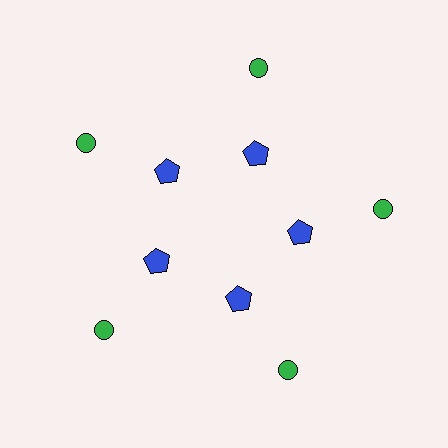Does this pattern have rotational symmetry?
Yes, this pattern has 5-fold rotational symmetry. It looks the same after rotating 72 degrees around the center.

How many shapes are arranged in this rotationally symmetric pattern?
There are 10 shapes, arranged in 5 groups of 2.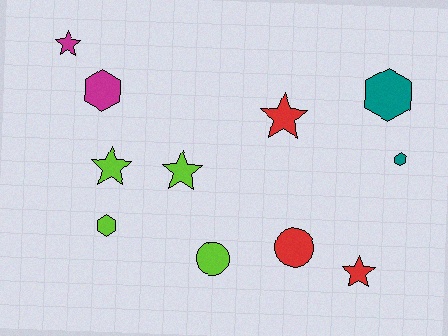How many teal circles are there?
There are no teal circles.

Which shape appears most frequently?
Star, with 5 objects.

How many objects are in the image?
There are 11 objects.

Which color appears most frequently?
Lime, with 4 objects.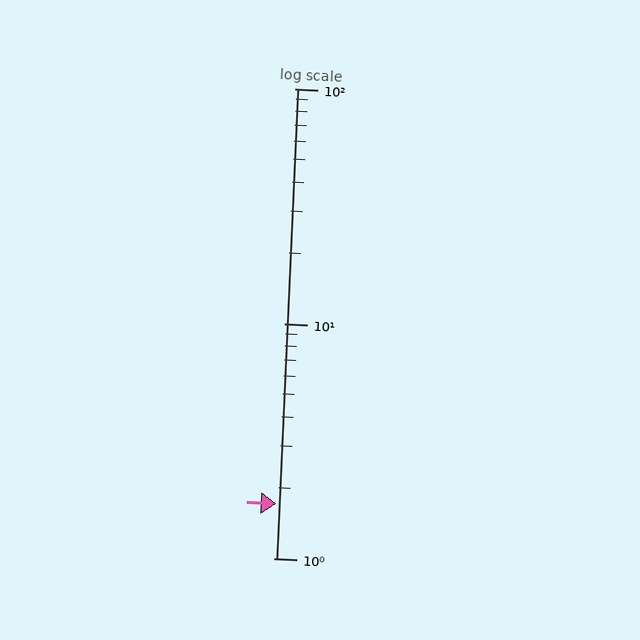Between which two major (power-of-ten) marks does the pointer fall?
The pointer is between 1 and 10.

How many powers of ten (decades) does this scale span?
The scale spans 2 decades, from 1 to 100.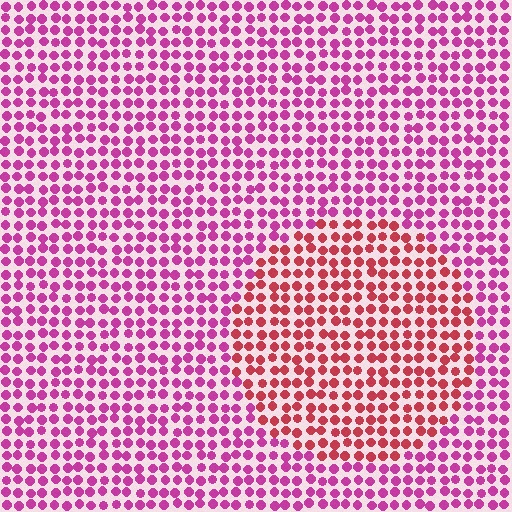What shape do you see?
I see a circle.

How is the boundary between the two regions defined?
The boundary is defined purely by a slight shift in hue (about 36 degrees). Spacing, size, and orientation are identical on both sides.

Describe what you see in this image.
The image is filled with small magenta elements in a uniform arrangement. A circle-shaped region is visible where the elements are tinted to a slightly different hue, forming a subtle color boundary.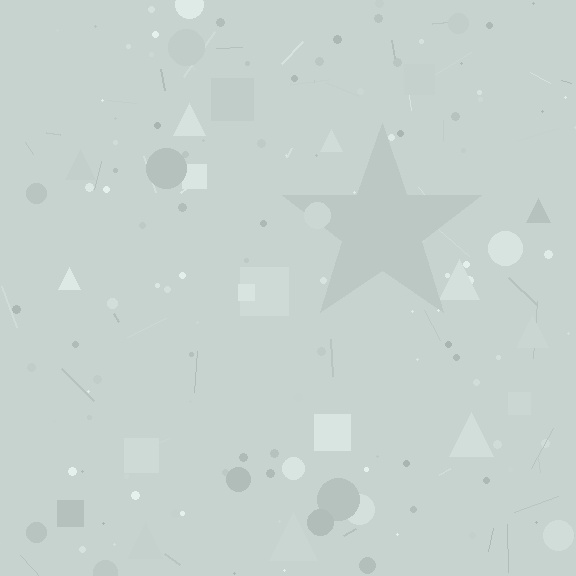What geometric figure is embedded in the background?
A star is embedded in the background.